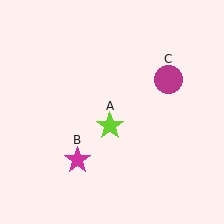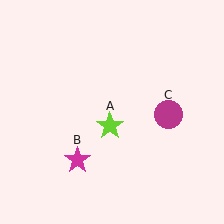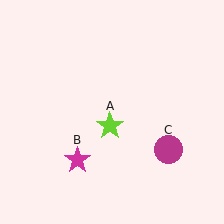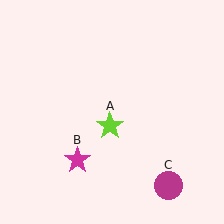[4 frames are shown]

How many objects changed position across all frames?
1 object changed position: magenta circle (object C).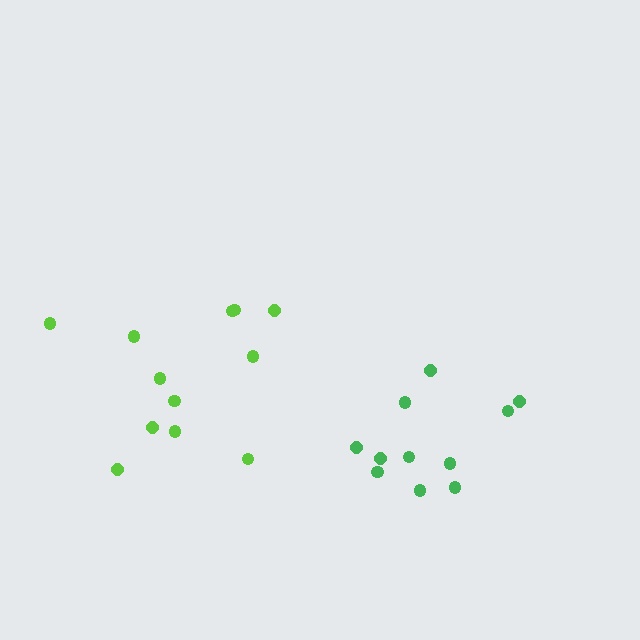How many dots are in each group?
Group 1: 12 dots, Group 2: 11 dots (23 total).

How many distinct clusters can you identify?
There are 2 distinct clusters.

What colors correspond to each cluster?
The clusters are colored: lime, green.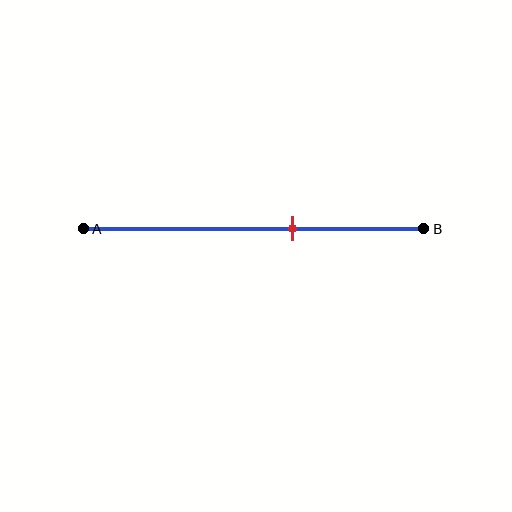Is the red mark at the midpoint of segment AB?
No, the mark is at about 60% from A, not at the 50% midpoint.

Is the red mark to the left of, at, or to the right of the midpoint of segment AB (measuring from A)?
The red mark is to the right of the midpoint of segment AB.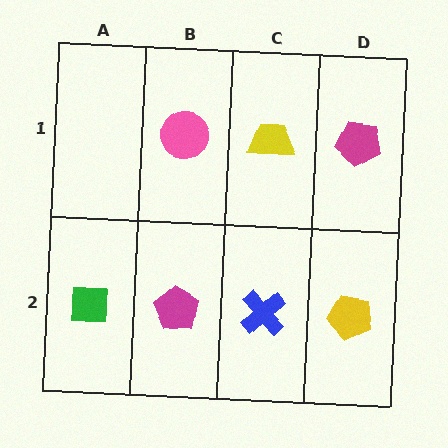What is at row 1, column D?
A magenta pentagon.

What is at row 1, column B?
A pink circle.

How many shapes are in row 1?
3 shapes.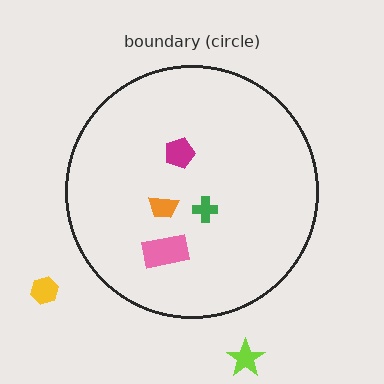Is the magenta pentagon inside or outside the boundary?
Inside.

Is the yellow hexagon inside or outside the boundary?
Outside.